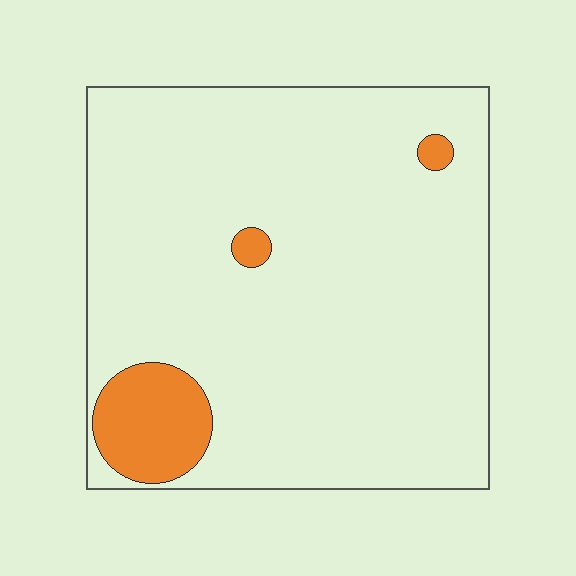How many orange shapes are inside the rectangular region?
3.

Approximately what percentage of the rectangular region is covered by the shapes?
Approximately 10%.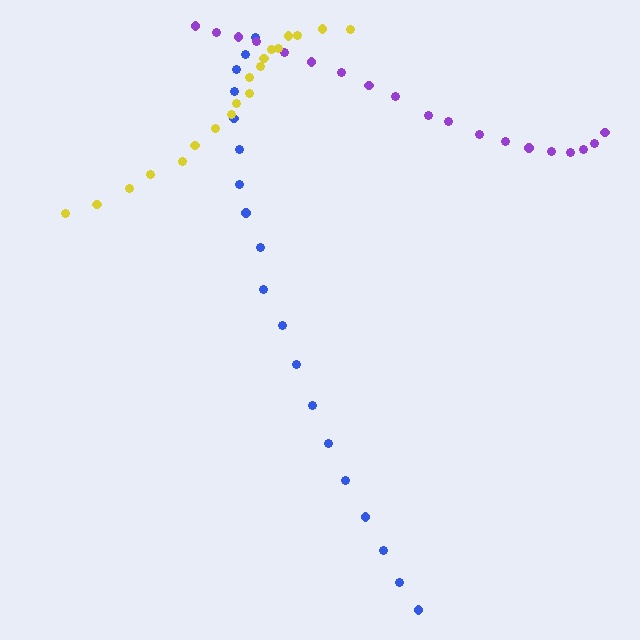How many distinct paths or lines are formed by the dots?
There are 3 distinct paths.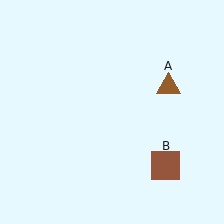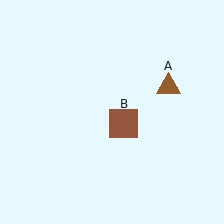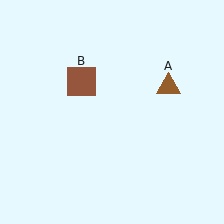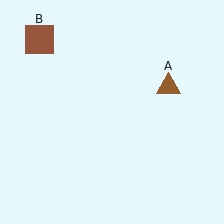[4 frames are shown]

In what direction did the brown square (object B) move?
The brown square (object B) moved up and to the left.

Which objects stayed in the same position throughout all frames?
Brown triangle (object A) remained stationary.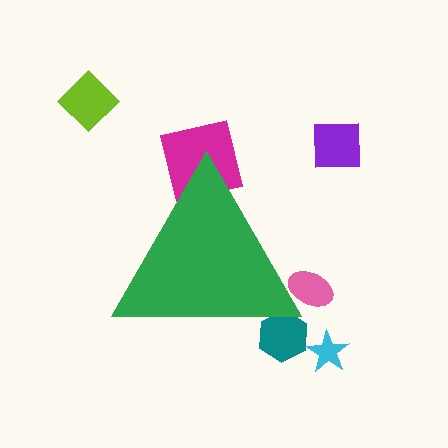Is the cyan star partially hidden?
No, the cyan star is fully visible.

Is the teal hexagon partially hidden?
Yes, the teal hexagon is partially hidden behind the green triangle.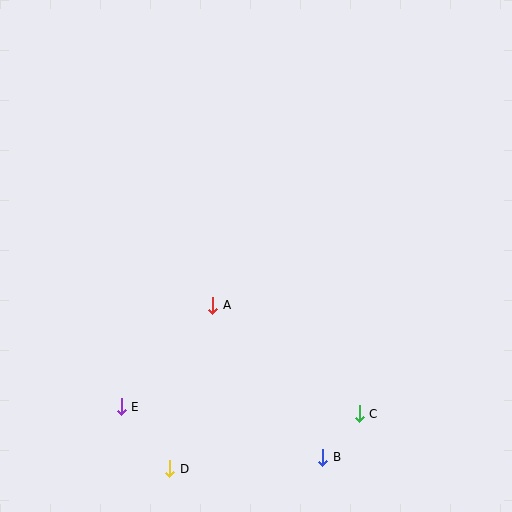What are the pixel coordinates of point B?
Point B is at (323, 457).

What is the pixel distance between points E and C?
The distance between E and C is 238 pixels.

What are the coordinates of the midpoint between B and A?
The midpoint between B and A is at (268, 381).